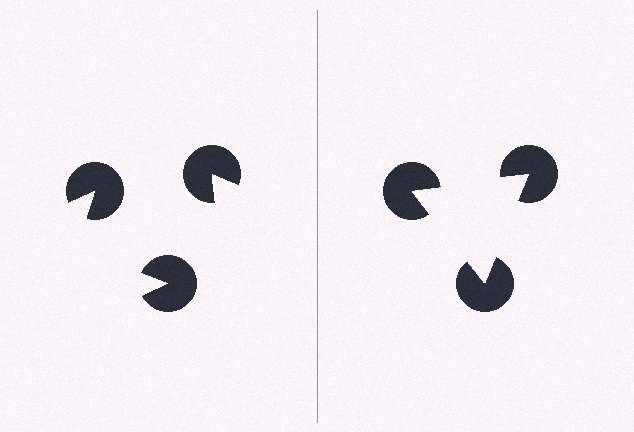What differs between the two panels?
The pac-man discs are positioned identically on both sides; only the wedge orientations differ. On the right they align to a triangle; on the left they are misaligned.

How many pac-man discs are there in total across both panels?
6 — 3 on each side.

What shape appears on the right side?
An illusory triangle.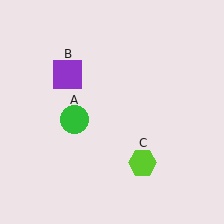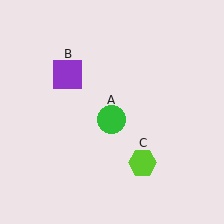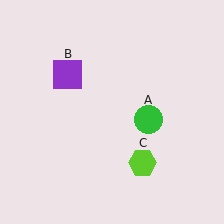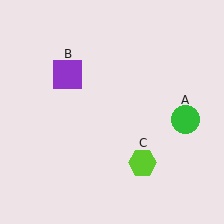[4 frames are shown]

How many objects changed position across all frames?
1 object changed position: green circle (object A).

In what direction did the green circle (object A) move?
The green circle (object A) moved right.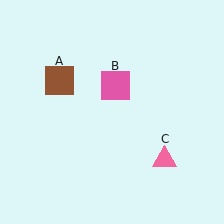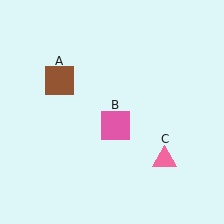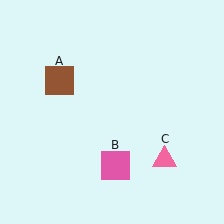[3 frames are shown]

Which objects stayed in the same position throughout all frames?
Brown square (object A) and pink triangle (object C) remained stationary.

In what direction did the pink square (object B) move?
The pink square (object B) moved down.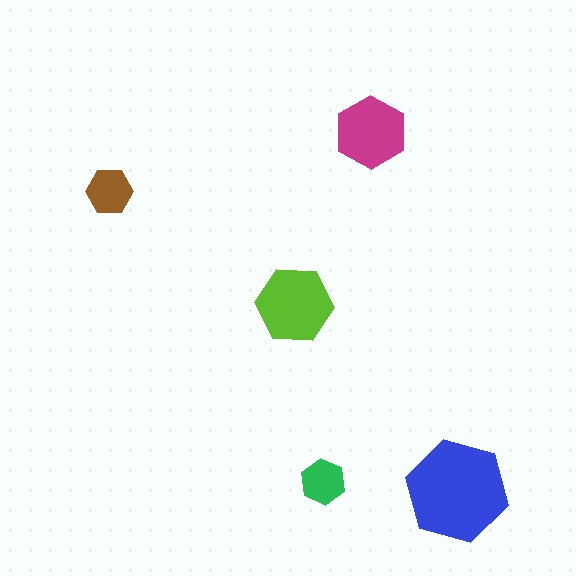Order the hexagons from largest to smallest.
the blue one, the lime one, the magenta one, the brown one, the green one.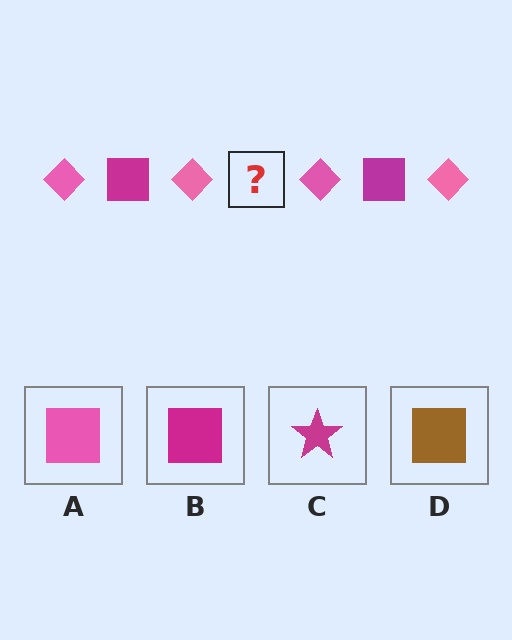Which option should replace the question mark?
Option B.